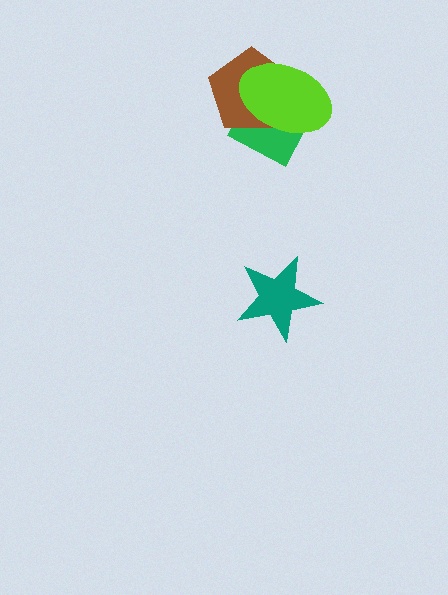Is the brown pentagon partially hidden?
Yes, it is partially covered by another shape.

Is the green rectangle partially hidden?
Yes, it is partially covered by another shape.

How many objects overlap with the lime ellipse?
2 objects overlap with the lime ellipse.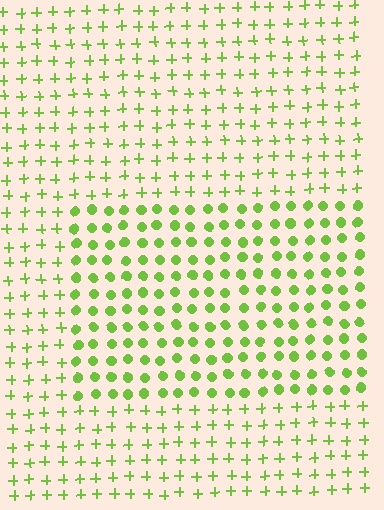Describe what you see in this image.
The image is filled with small lime elements arranged in a uniform grid. A rectangle-shaped region contains circles, while the surrounding area contains plus signs. The boundary is defined purely by the change in element shape.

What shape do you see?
I see a rectangle.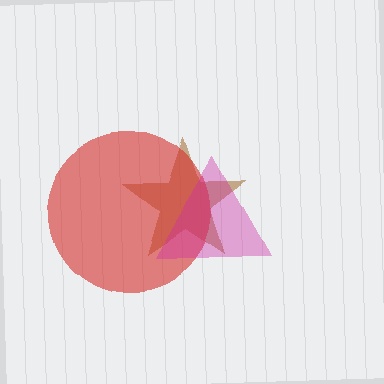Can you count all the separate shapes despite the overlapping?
Yes, there are 3 separate shapes.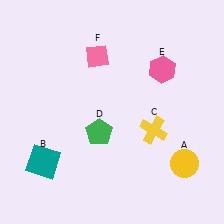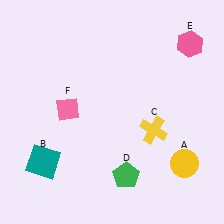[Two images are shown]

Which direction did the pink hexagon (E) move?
The pink hexagon (E) moved right.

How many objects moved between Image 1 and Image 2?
3 objects moved between the two images.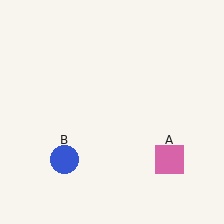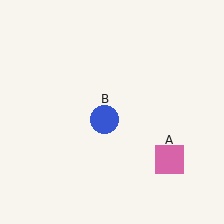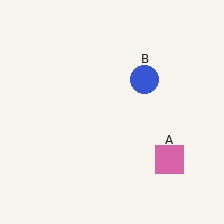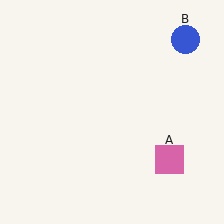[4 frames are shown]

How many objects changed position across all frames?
1 object changed position: blue circle (object B).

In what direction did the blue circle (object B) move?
The blue circle (object B) moved up and to the right.